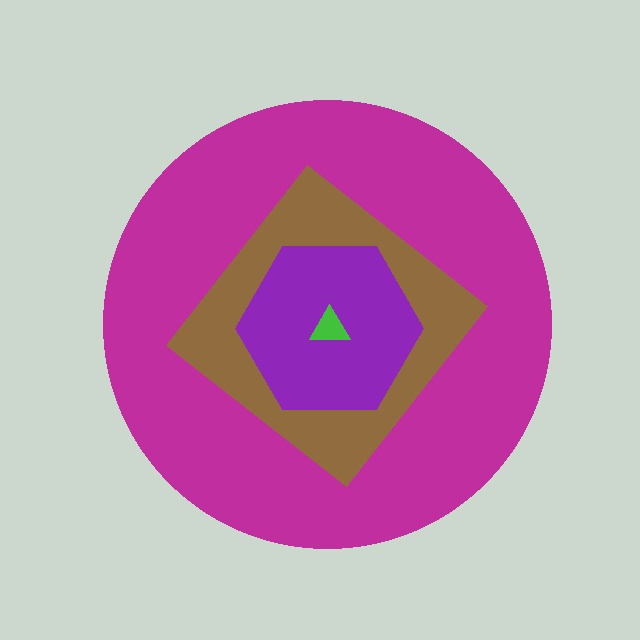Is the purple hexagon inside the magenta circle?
Yes.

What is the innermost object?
The green triangle.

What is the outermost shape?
The magenta circle.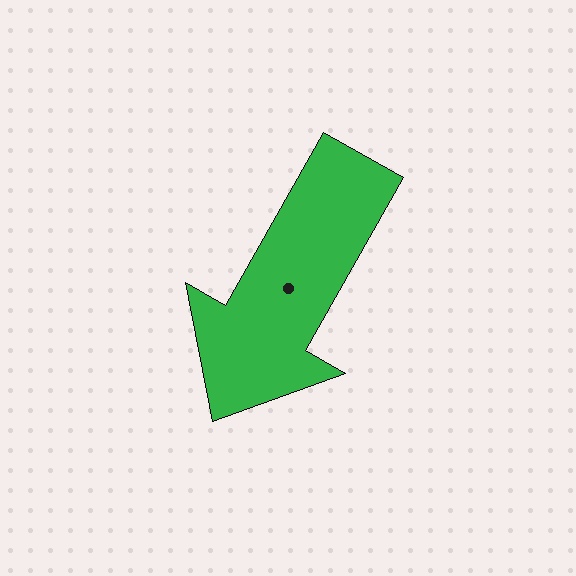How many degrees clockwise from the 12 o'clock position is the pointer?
Approximately 209 degrees.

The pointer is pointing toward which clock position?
Roughly 7 o'clock.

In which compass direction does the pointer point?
Southwest.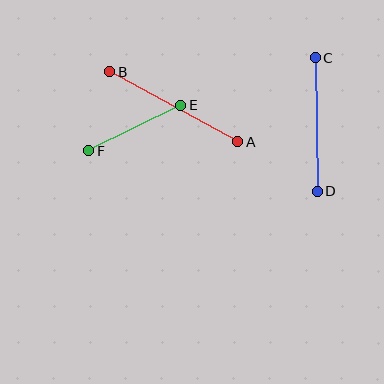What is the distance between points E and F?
The distance is approximately 103 pixels.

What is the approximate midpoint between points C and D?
The midpoint is at approximately (316, 125) pixels.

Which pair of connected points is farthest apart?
Points A and B are farthest apart.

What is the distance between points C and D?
The distance is approximately 133 pixels.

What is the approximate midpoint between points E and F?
The midpoint is at approximately (135, 128) pixels.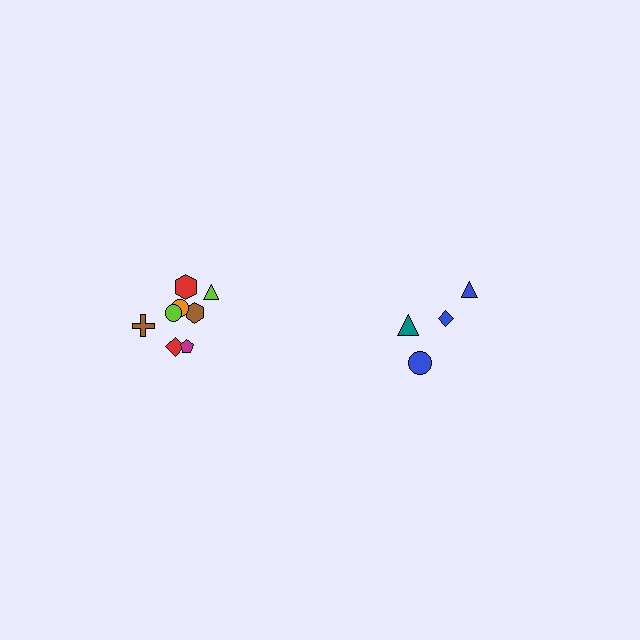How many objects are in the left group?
There are 8 objects.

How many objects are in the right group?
There are 4 objects.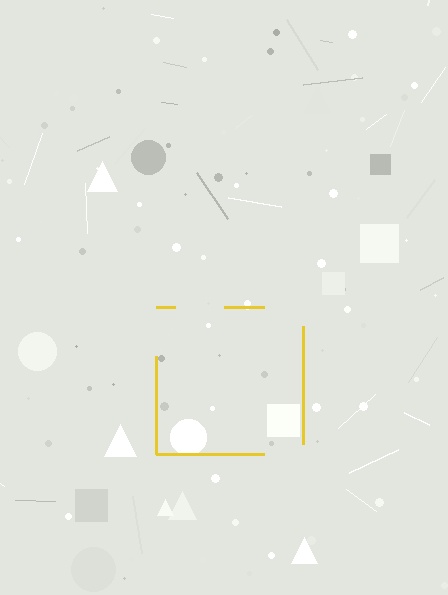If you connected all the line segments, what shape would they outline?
They would outline a square.